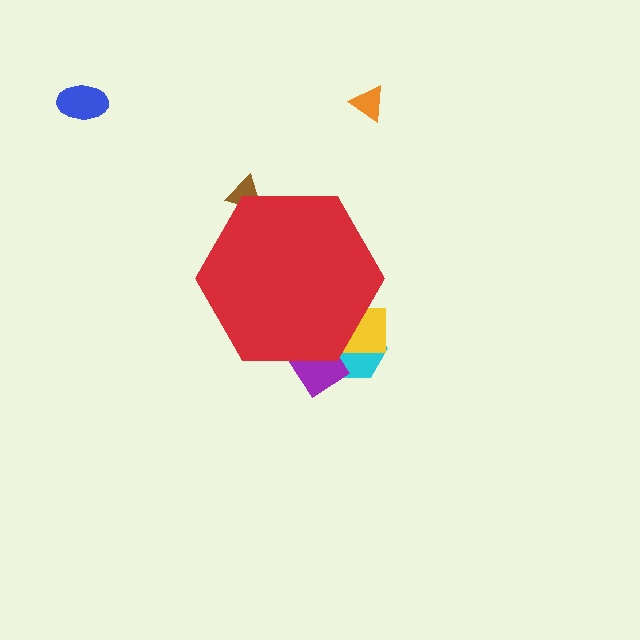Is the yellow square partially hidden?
Yes, the yellow square is partially hidden behind the red hexagon.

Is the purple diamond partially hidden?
Yes, the purple diamond is partially hidden behind the red hexagon.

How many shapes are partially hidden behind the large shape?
4 shapes are partially hidden.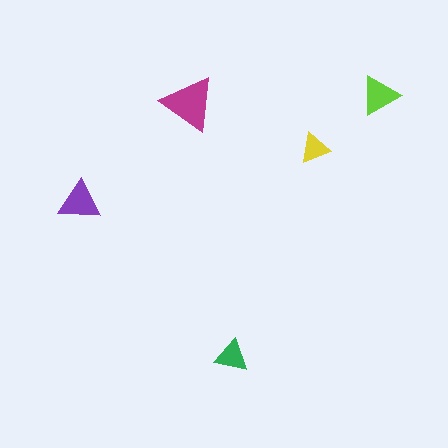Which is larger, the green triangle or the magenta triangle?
The magenta one.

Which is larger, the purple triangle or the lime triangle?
The purple one.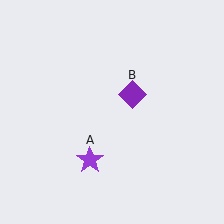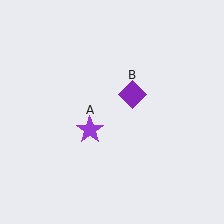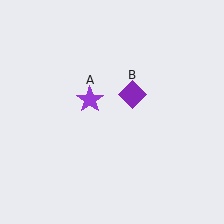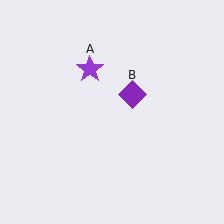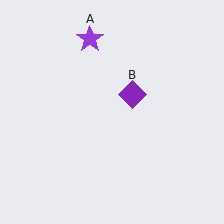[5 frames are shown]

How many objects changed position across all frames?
1 object changed position: purple star (object A).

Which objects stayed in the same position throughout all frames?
Purple diamond (object B) remained stationary.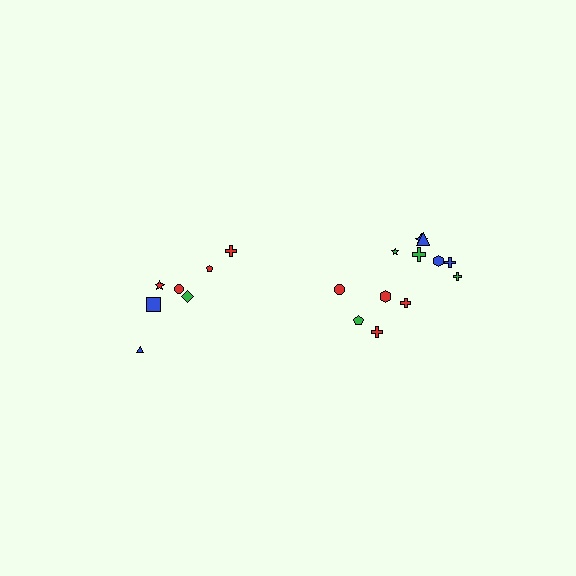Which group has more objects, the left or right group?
The right group.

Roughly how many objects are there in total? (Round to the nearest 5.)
Roughly 20 objects in total.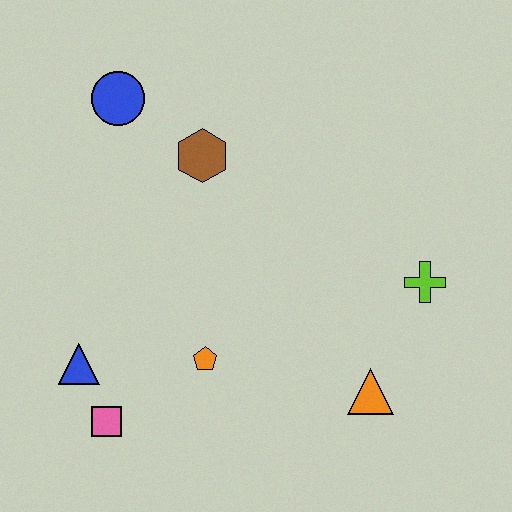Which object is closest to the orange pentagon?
The pink square is closest to the orange pentagon.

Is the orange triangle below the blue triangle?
Yes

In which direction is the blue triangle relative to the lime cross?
The blue triangle is to the left of the lime cross.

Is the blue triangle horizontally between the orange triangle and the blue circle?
No